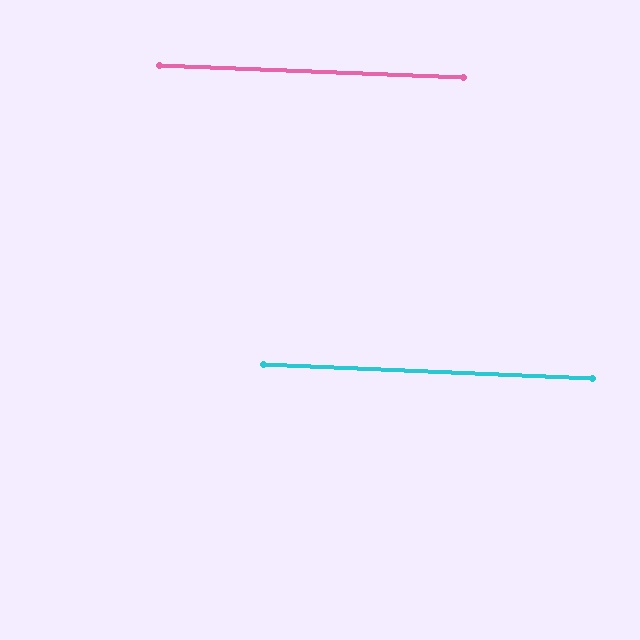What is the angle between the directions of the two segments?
Approximately 0 degrees.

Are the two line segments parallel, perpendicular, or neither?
Parallel — their directions differ by only 0.3°.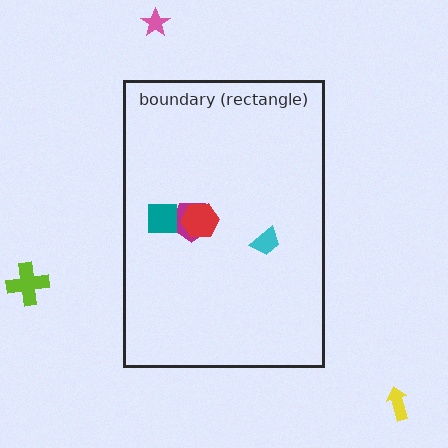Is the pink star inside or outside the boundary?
Outside.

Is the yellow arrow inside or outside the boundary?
Outside.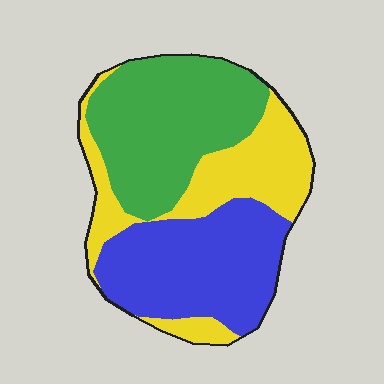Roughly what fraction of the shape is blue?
Blue takes up about one third (1/3) of the shape.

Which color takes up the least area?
Yellow, at roughly 30%.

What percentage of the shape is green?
Green takes up between a quarter and a half of the shape.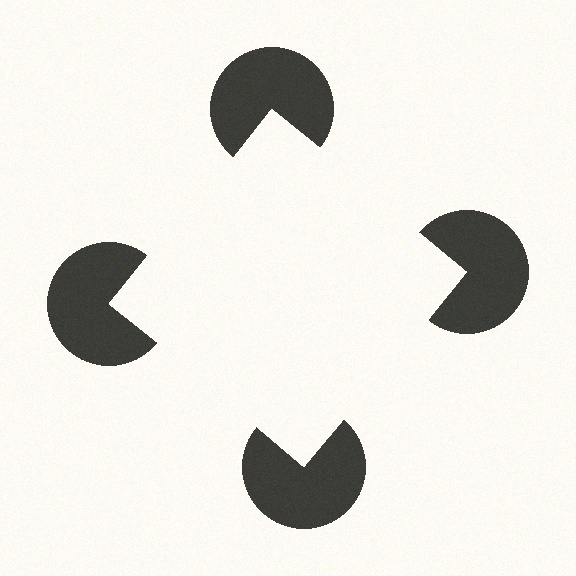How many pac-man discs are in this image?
There are 4 — one at each vertex of the illusory square.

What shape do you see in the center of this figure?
An illusory square — its edges are inferred from the aligned wedge cuts in the pac-man discs, not physically drawn.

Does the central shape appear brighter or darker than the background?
It typically appears slightly brighter than the background, even though no actual brightness change is drawn.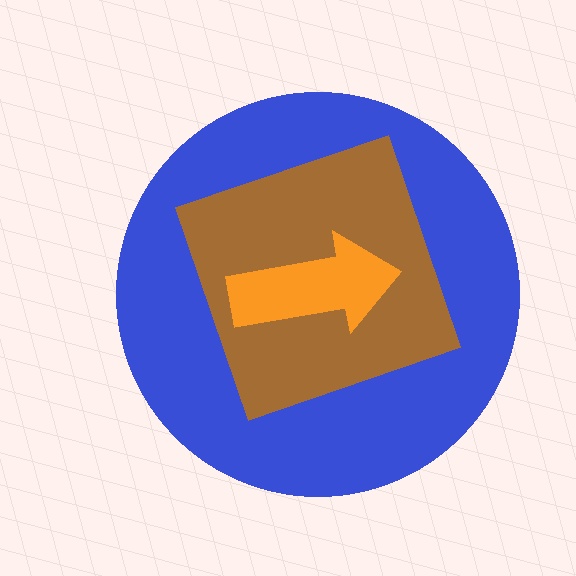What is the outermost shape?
The blue circle.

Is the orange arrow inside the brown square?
Yes.